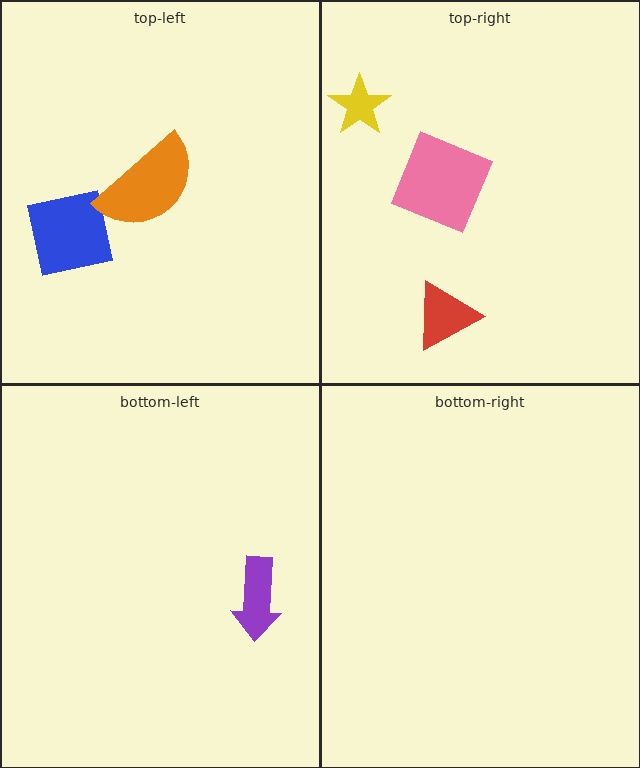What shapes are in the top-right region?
The pink square, the red triangle, the yellow star.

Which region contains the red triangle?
The top-right region.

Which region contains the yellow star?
The top-right region.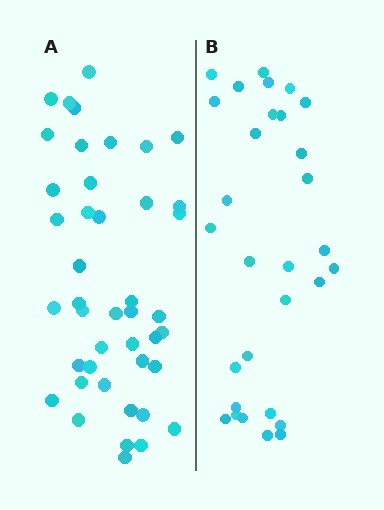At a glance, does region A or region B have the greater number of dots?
Region A (the left region) has more dots.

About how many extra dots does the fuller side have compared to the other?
Region A has approximately 15 more dots than region B.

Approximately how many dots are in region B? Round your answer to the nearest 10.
About 30 dots.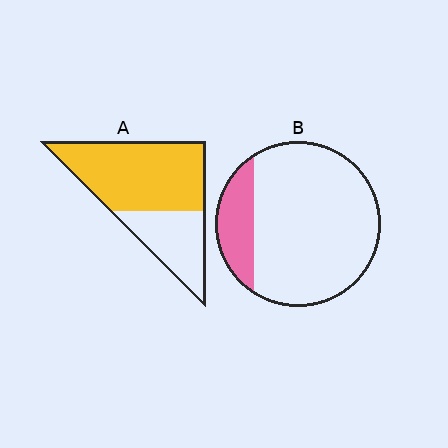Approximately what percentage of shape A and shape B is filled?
A is approximately 65% and B is approximately 20%.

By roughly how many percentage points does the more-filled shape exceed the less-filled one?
By roughly 50 percentage points (A over B).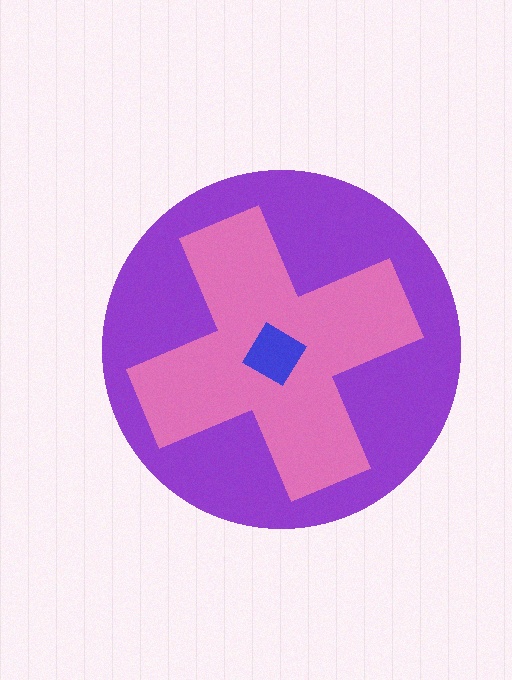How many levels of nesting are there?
3.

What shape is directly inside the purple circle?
The pink cross.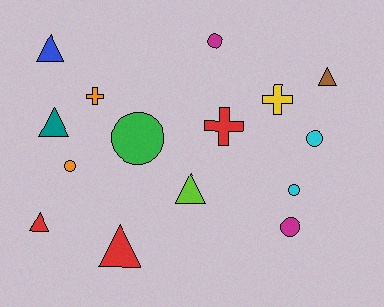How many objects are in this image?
There are 15 objects.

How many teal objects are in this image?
There is 1 teal object.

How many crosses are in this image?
There are 3 crosses.